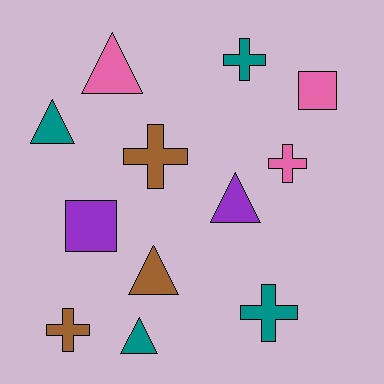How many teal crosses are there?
There are 2 teal crosses.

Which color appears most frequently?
Teal, with 4 objects.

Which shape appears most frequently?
Triangle, with 5 objects.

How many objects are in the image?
There are 12 objects.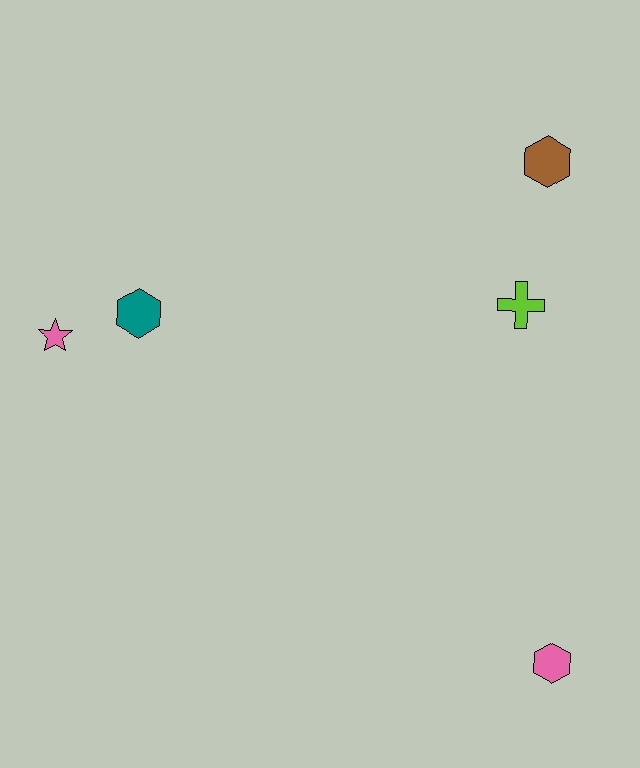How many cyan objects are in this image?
There are no cyan objects.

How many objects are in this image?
There are 5 objects.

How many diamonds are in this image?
There are no diamonds.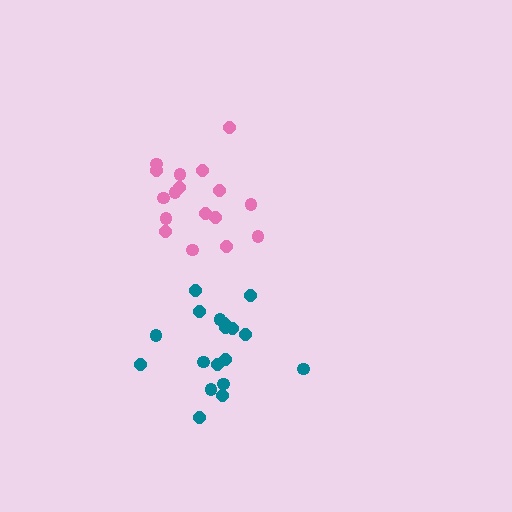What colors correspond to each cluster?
The clusters are colored: pink, teal.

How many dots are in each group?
Group 1: 17 dots, Group 2: 18 dots (35 total).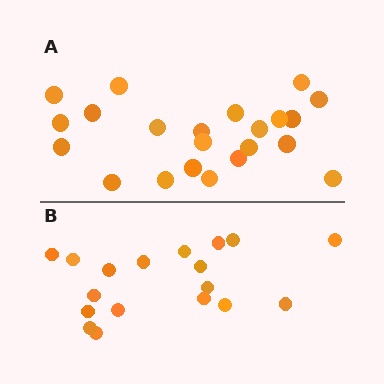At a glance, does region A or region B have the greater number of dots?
Region A (the top region) has more dots.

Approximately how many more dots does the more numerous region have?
Region A has about 4 more dots than region B.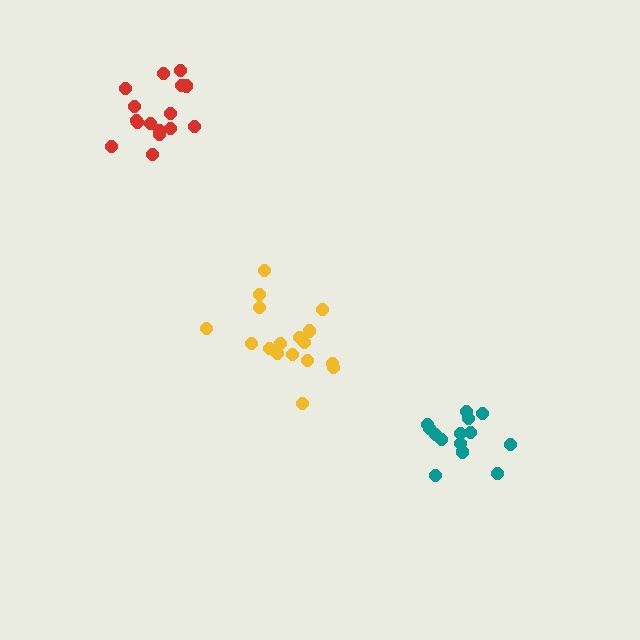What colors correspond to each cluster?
The clusters are colored: yellow, red, teal.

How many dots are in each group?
Group 1: 17 dots, Group 2: 16 dots, Group 3: 15 dots (48 total).